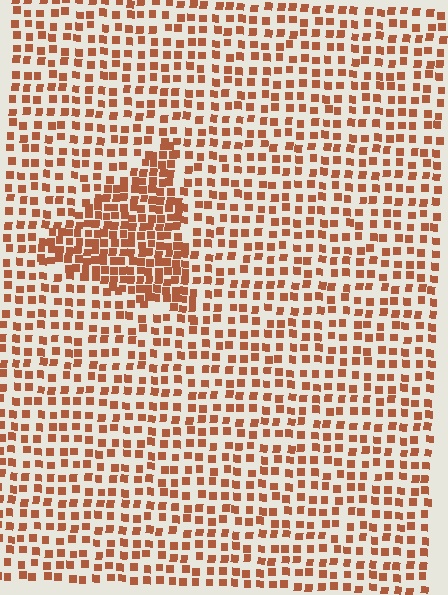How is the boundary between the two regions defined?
The boundary is defined by a change in element density (approximately 1.9x ratio). All elements are the same color, size, and shape.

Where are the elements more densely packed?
The elements are more densely packed inside the triangle boundary.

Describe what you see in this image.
The image contains small brown elements arranged at two different densities. A triangle-shaped region is visible where the elements are more densely packed than the surrounding area.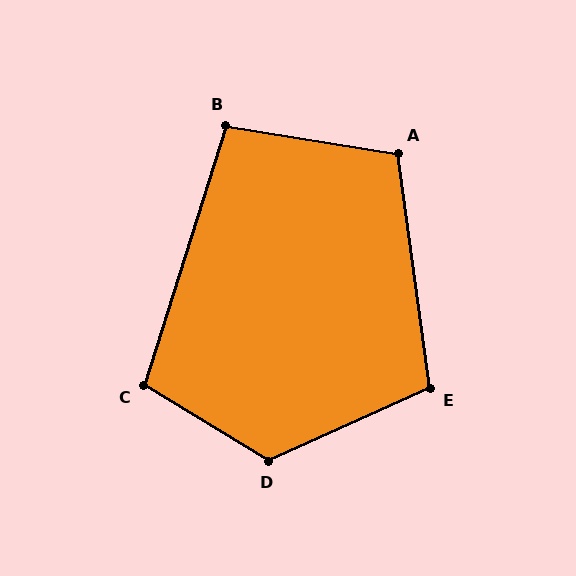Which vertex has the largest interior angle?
D, at approximately 125 degrees.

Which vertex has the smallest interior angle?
B, at approximately 98 degrees.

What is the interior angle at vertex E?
Approximately 107 degrees (obtuse).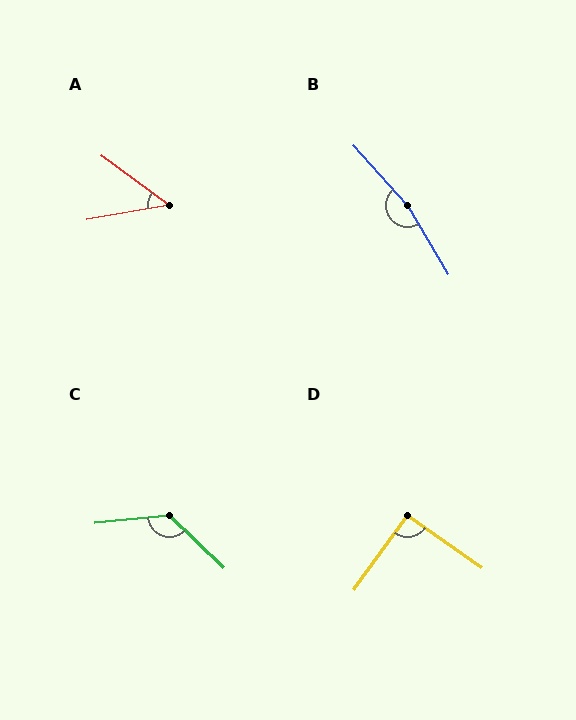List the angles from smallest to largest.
A (46°), D (91°), C (131°), B (168°).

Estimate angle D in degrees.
Approximately 91 degrees.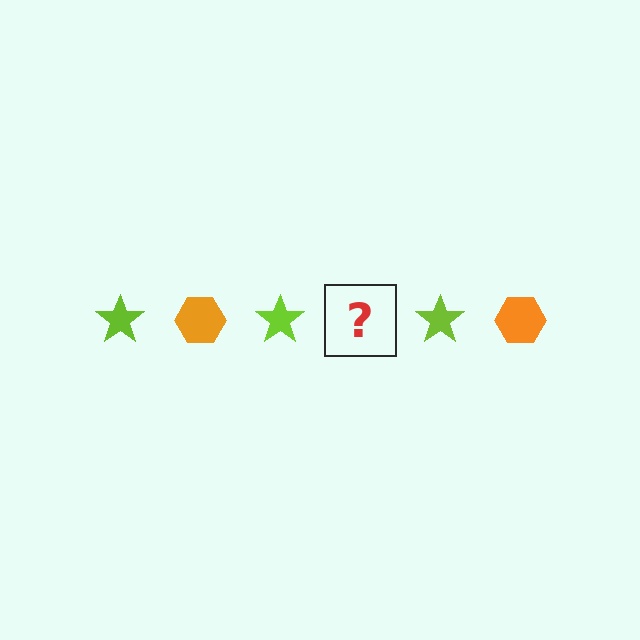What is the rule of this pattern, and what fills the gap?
The rule is that the pattern alternates between lime star and orange hexagon. The gap should be filled with an orange hexagon.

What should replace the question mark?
The question mark should be replaced with an orange hexagon.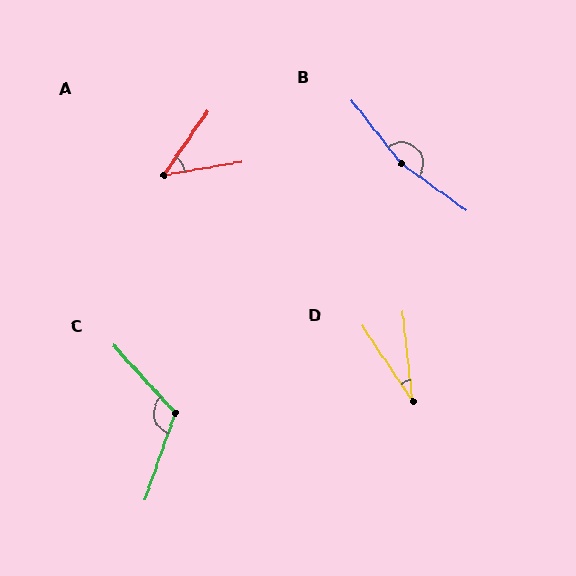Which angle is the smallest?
D, at approximately 27 degrees.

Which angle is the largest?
B, at approximately 163 degrees.